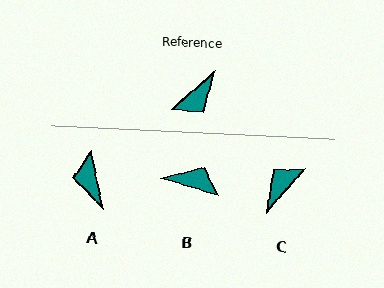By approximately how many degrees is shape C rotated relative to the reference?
Approximately 173 degrees clockwise.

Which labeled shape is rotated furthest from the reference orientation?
C, about 173 degrees away.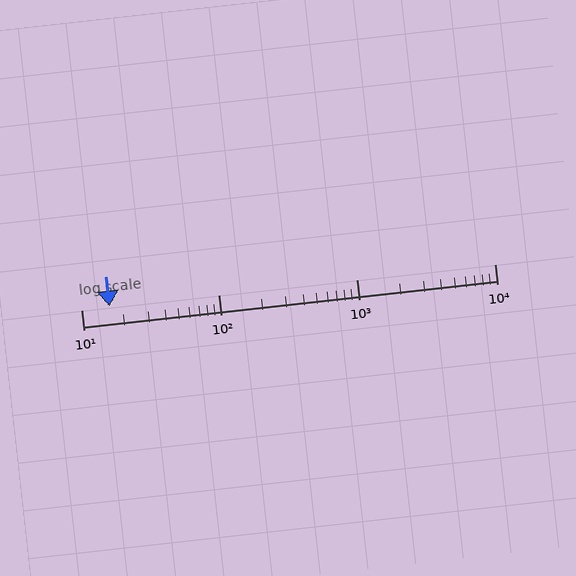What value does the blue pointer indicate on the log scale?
The pointer indicates approximately 16.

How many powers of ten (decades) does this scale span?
The scale spans 3 decades, from 10 to 10000.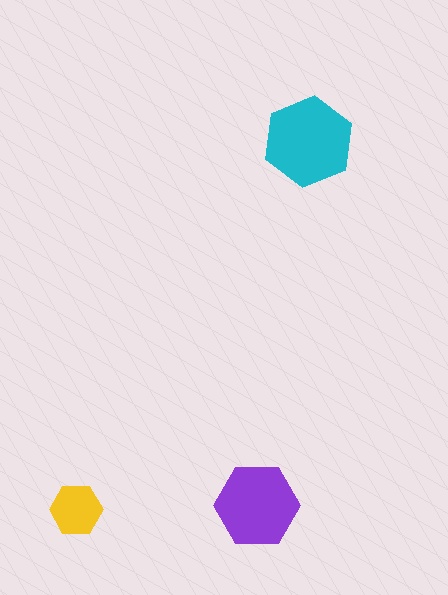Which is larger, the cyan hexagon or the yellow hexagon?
The cyan one.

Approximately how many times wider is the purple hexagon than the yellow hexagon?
About 1.5 times wider.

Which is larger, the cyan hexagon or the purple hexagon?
The cyan one.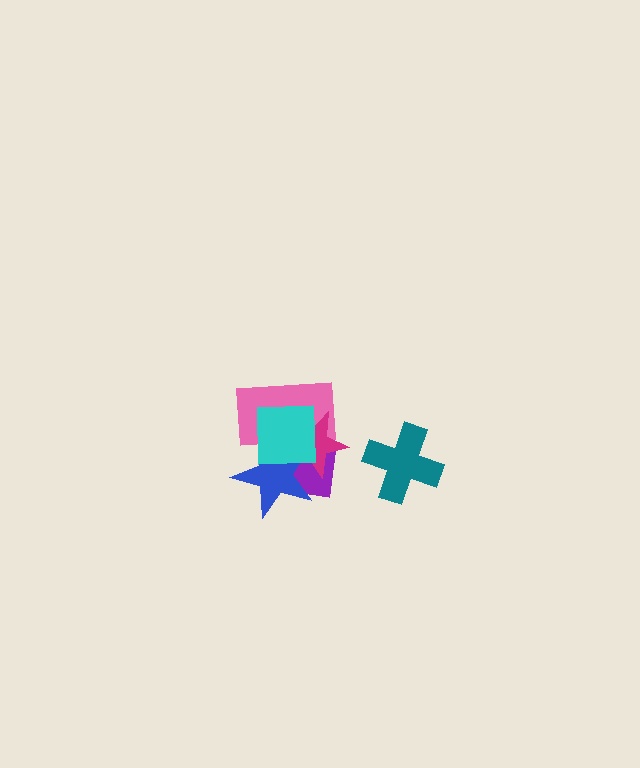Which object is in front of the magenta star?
The cyan square is in front of the magenta star.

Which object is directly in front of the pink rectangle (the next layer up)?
The blue star is directly in front of the pink rectangle.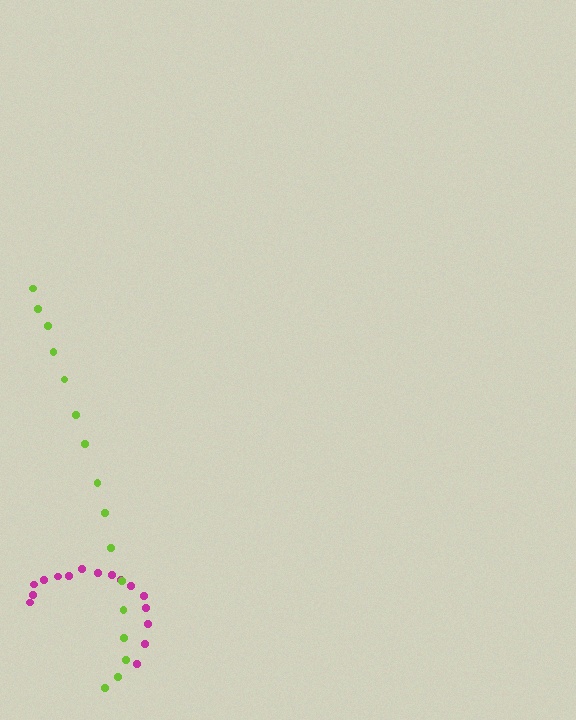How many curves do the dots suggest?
There are 2 distinct paths.